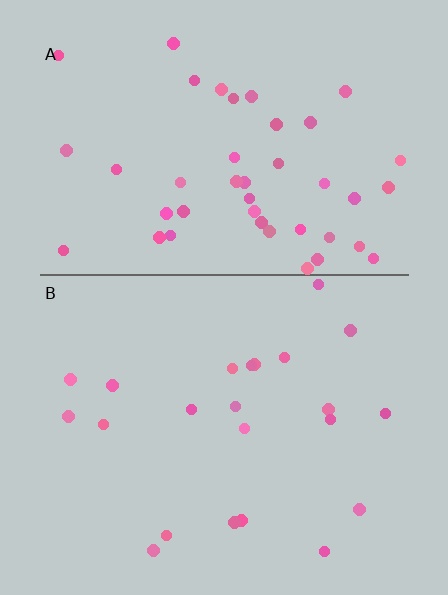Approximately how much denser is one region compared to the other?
Approximately 1.9× — region A over region B.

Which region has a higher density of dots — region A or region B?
A (the top).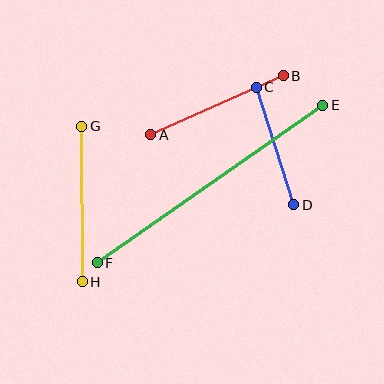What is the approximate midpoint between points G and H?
The midpoint is at approximately (82, 204) pixels.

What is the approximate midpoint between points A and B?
The midpoint is at approximately (217, 105) pixels.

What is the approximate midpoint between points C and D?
The midpoint is at approximately (275, 146) pixels.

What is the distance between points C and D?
The distance is approximately 123 pixels.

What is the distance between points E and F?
The distance is approximately 275 pixels.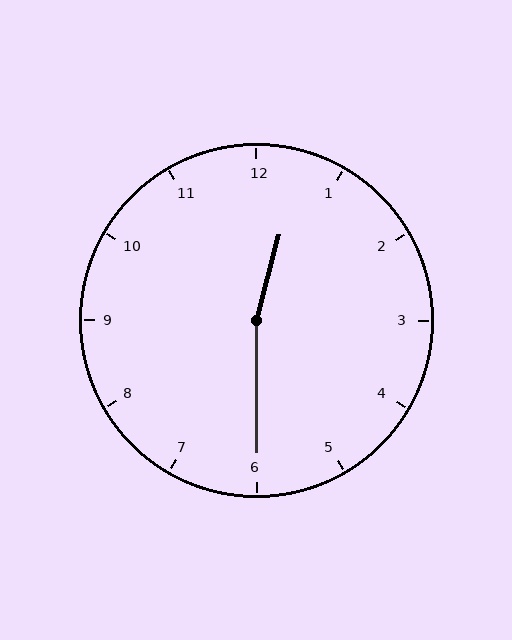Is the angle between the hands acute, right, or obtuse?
It is obtuse.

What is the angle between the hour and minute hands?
Approximately 165 degrees.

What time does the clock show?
12:30.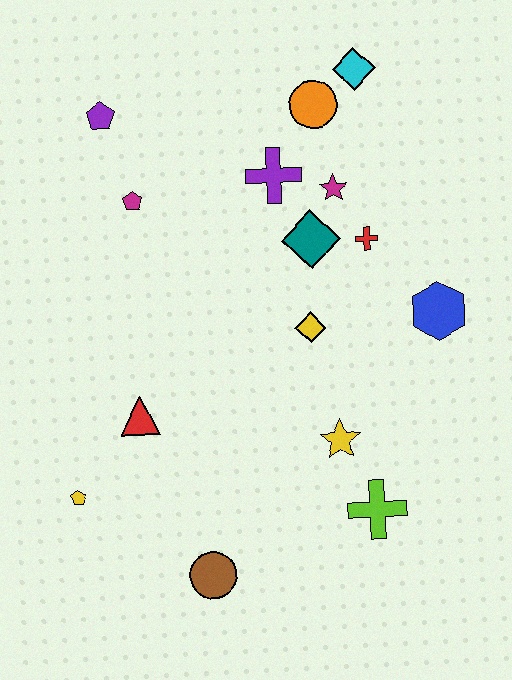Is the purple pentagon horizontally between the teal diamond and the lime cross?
No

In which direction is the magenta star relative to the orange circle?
The magenta star is below the orange circle.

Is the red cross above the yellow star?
Yes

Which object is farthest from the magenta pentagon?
The lime cross is farthest from the magenta pentagon.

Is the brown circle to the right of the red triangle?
Yes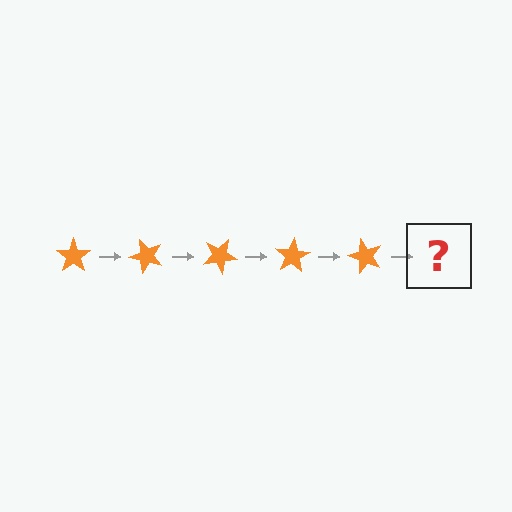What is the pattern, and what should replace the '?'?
The pattern is that the star rotates 50 degrees each step. The '?' should be an orange star rotated 250 degrees.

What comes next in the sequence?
The next element should be an orange star rotated 250 degrees.